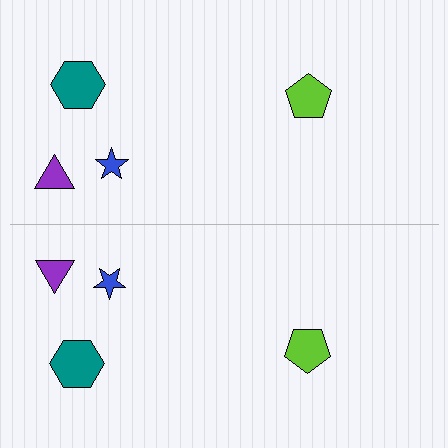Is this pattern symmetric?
Yes, this pattern has bilateral (reflection) symmetry.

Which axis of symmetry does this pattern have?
The pattern has a horizontal axis of symmetry running through the center of the image.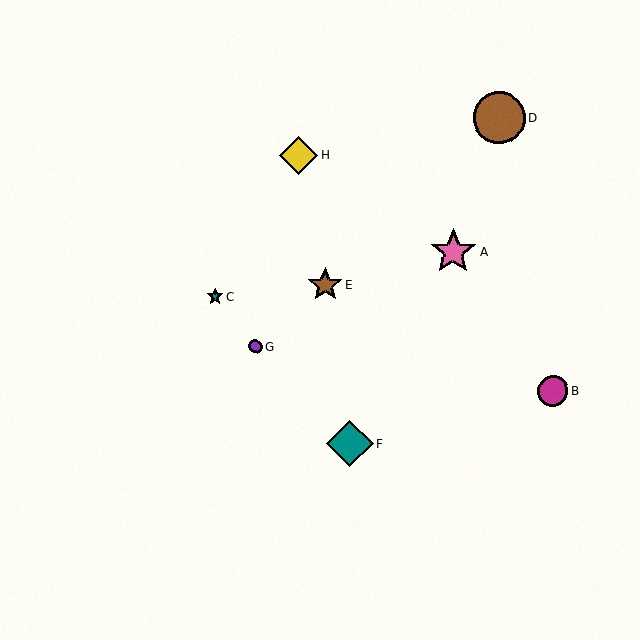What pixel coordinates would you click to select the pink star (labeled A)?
Click at (453, 252) to select the pink star A.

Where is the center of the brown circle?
The center of the brown circle is at (499, 118).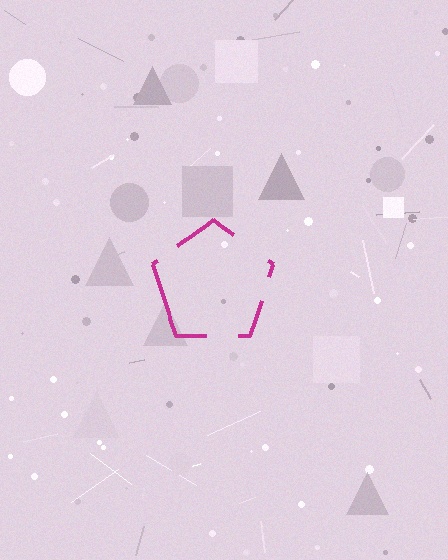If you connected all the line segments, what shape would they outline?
They would outline a pentagon.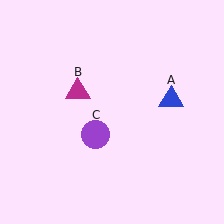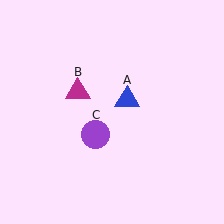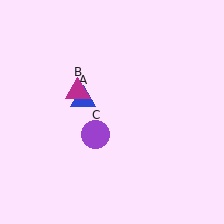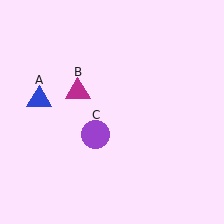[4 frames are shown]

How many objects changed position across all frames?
1 object changed position: blue triangle (object A).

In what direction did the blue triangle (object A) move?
The blue triangle (object A) moved left.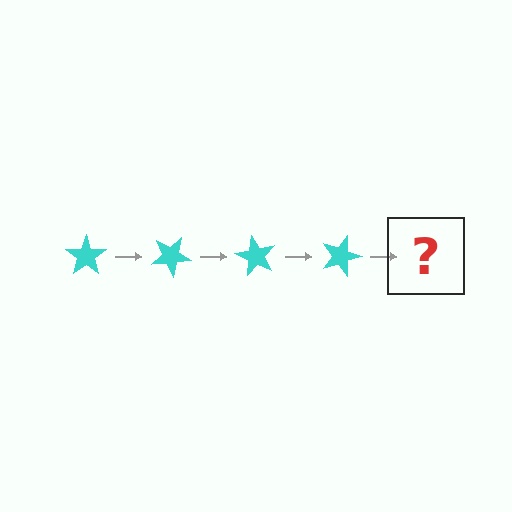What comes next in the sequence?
The next element should be a cyan star rotated 120 degrees.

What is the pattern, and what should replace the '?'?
The pattern is that the star rotates 30 degrees each step. The '?' should be a cyan star rotated 120 degrees.